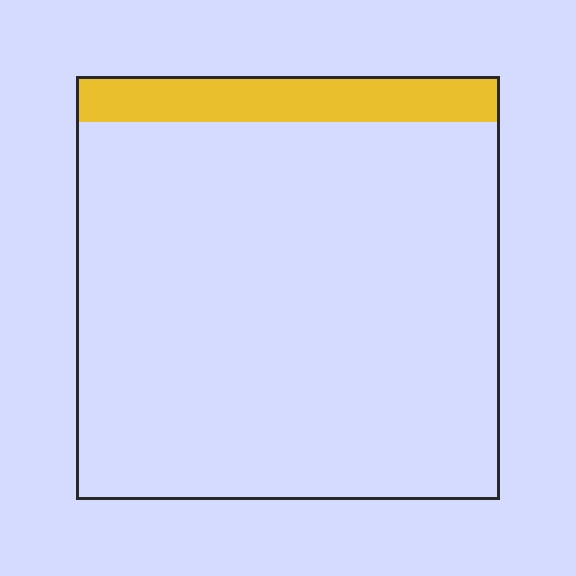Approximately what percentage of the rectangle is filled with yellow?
Approximately 10%.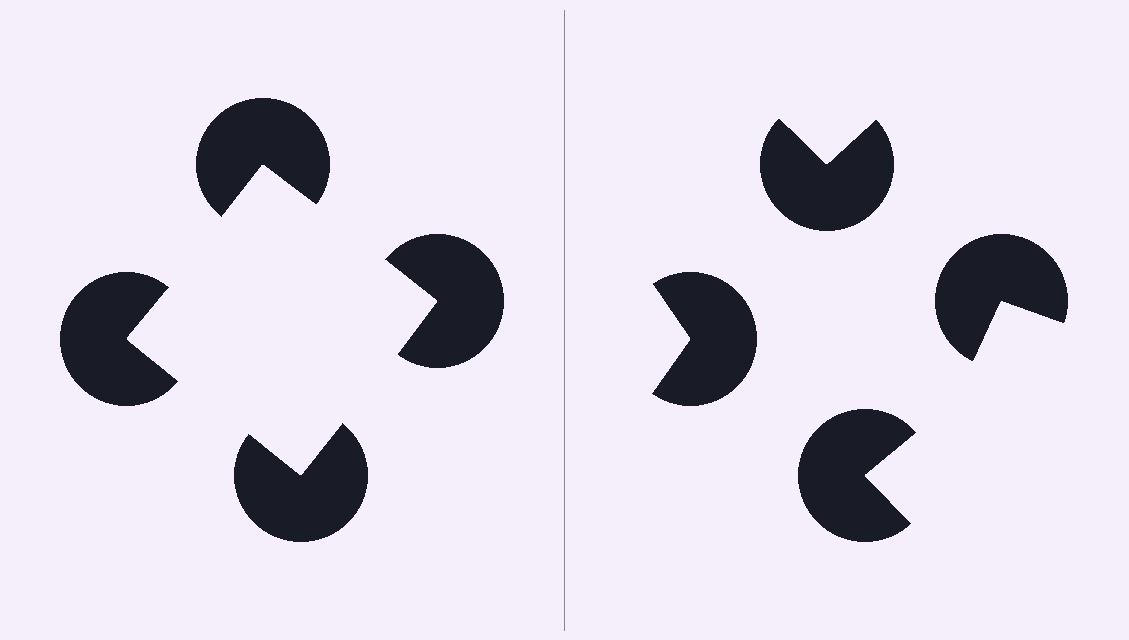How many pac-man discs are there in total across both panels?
8 — 4 on each side.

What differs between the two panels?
The pac-man discs are positioned identically on both sides; only the wedge orientations differ. On the left they align to a square; on the right they are misaligned.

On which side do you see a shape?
An illusory square appears on the left side. On the right side the wedge cuts are rotated, so no coherent shape forms.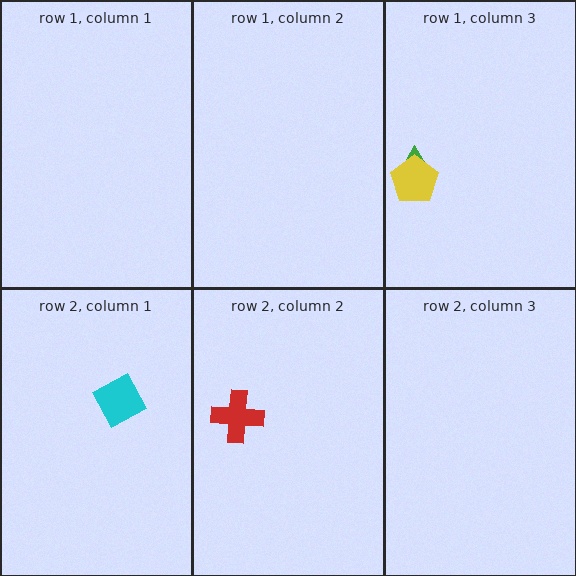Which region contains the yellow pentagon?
The row 1, column 3 region.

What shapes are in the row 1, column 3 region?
The green triangle, the yellow pentagon.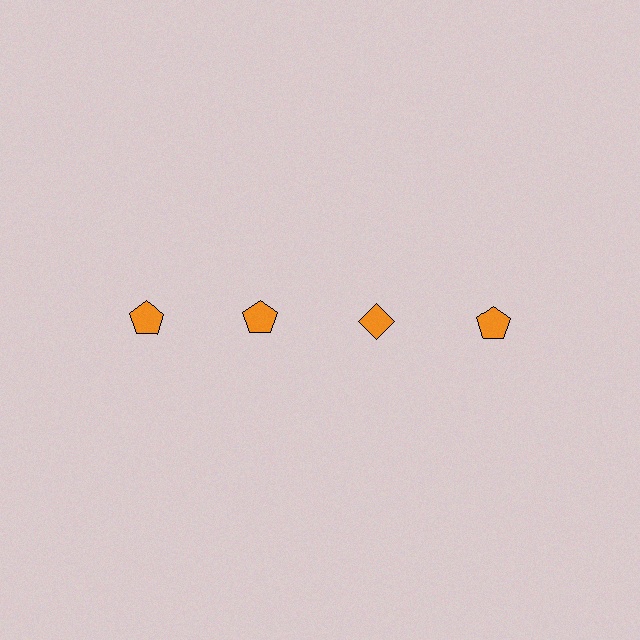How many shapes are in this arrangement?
There are 4 shapes arranged in a grid pattern.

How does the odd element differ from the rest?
It has a different shape: diamond instead of pentagon.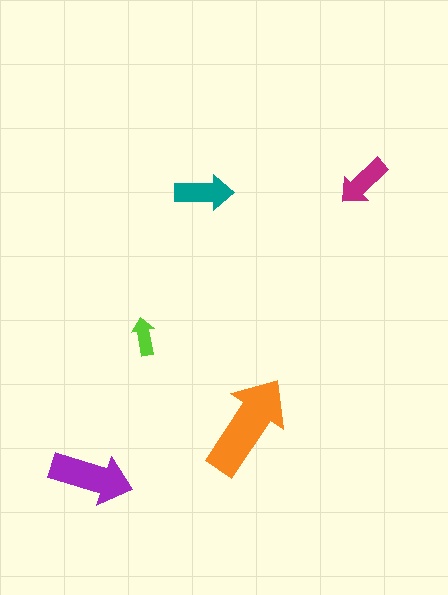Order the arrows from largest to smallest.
the orange one, the purple one, the teal one, the magenta one, the lime one.